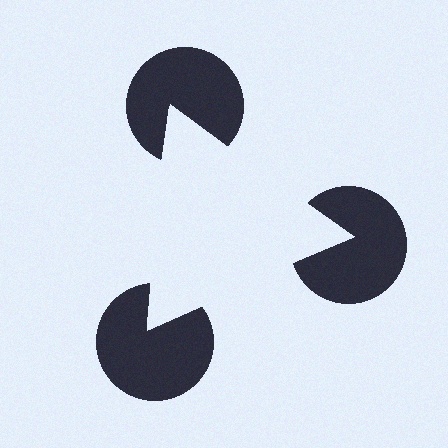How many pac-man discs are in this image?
There are 3 — one at each vertex of the illusory triangle.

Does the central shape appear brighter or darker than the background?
It typically appears slightly brighter than the background, even though no actual brightness change is drawn.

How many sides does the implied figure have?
3 sides.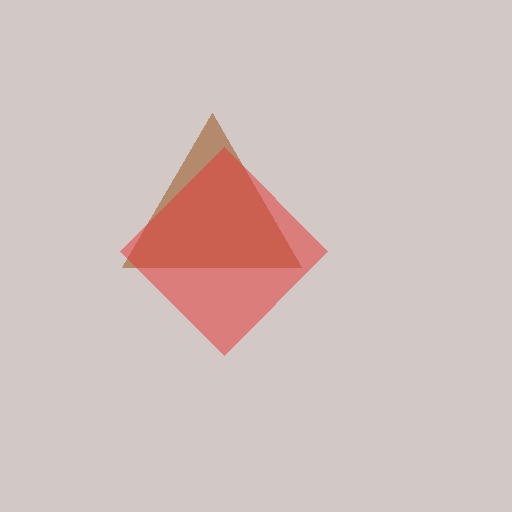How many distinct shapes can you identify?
There are 2 distinct shapes: a brown triangle, a red diamond.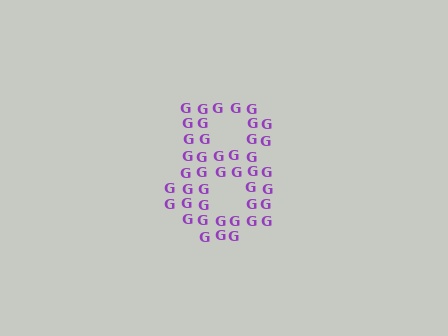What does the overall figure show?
The overall figure shows the digit 8.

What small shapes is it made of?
It is made of small letter G's.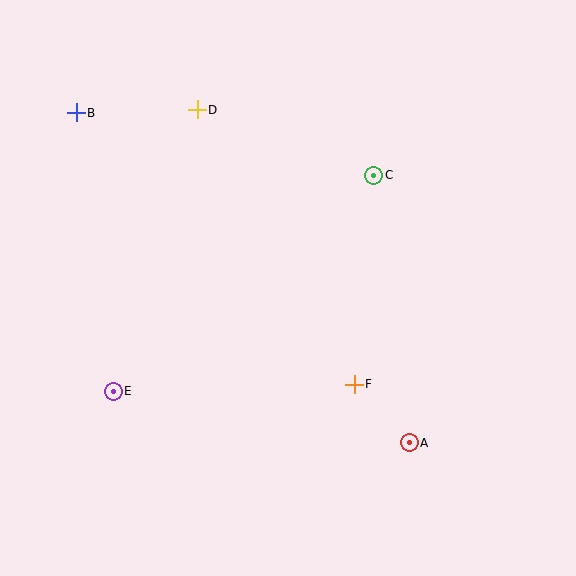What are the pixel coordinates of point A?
Point A is at (409, 443).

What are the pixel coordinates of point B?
Point B is at (76, 113).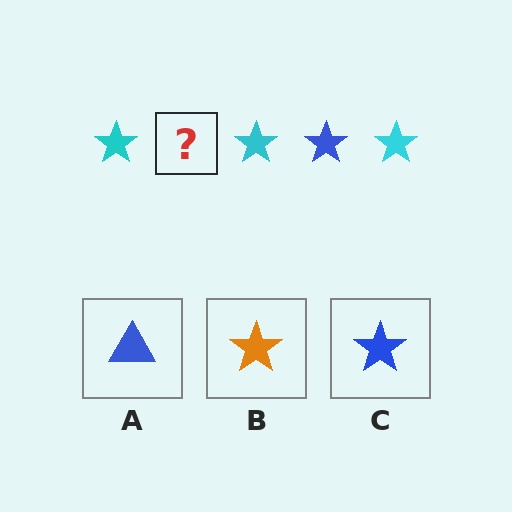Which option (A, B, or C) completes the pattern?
C.